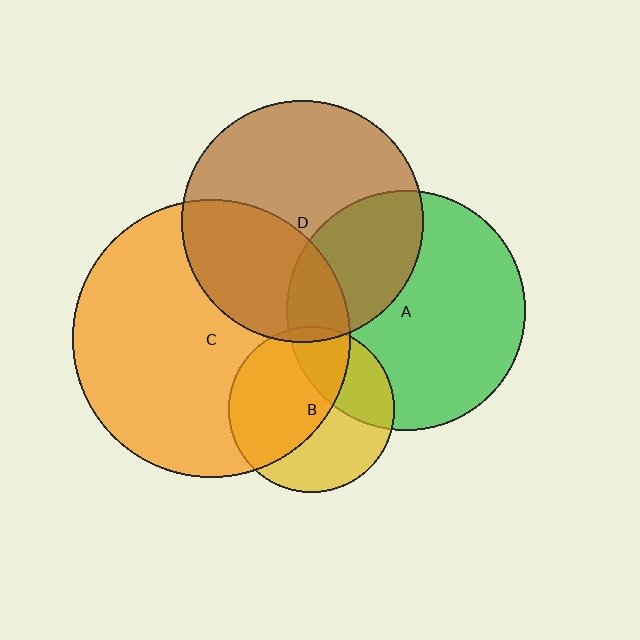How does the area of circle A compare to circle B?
Approximately 2.1 times.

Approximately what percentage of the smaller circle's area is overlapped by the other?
Approximately 5%.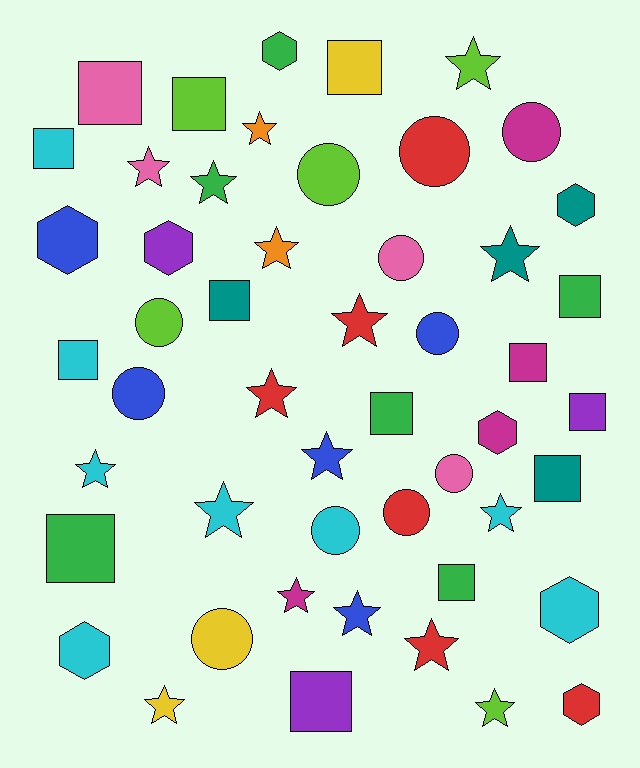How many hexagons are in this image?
There are 8 hexagons.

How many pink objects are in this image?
There are 4 pink objects.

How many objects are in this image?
There are 50 objects.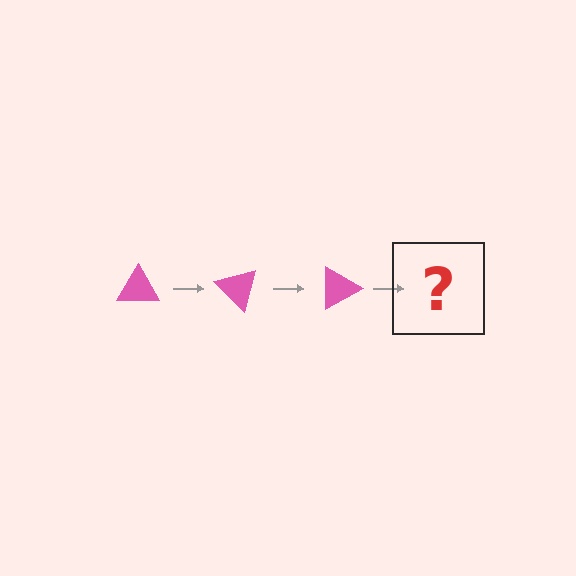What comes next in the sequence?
The next element should be a pink triangle rotated 135 degrees.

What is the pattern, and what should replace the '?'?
The pattern is that the triangle rotates 45 degrees each step. The '?' should be a pink triangle rotated 135 degrees.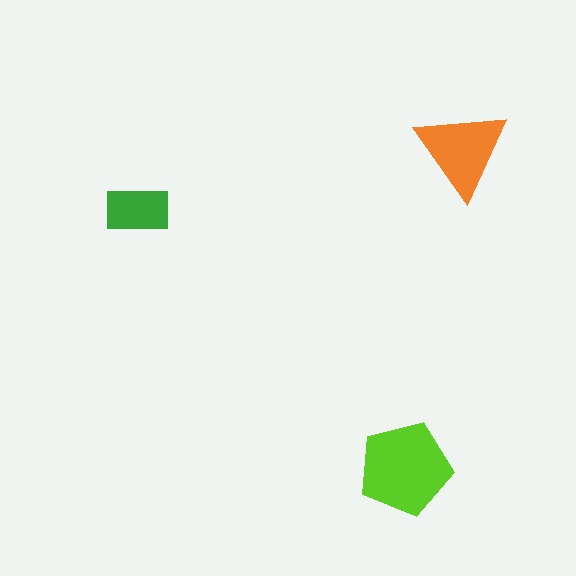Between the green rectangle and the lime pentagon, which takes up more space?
The lime pentagon.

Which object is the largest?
The lime pentagon.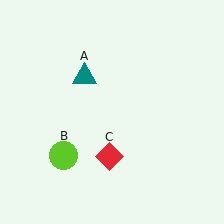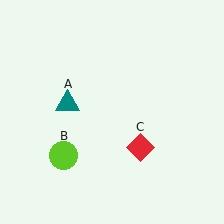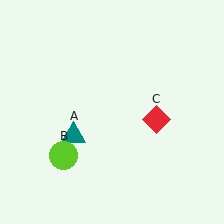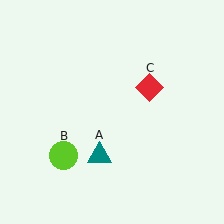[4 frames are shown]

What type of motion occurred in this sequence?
The teal triangle (object A), red diamond (object C) rotated counterclockwise around the center of the scene.